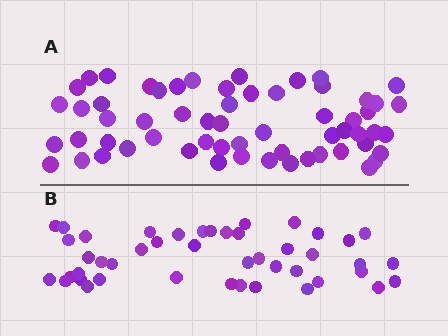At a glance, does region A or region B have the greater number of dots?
Region A (the top region) has more dots.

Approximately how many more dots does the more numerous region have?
Region A has approximately 15 more dots than region B.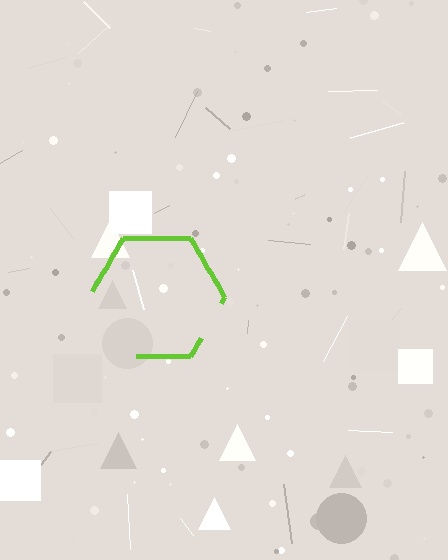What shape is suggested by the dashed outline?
The dashed outline suggests a hexagon.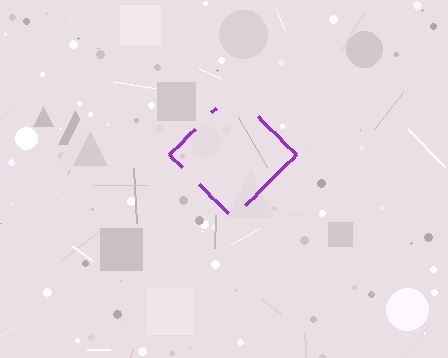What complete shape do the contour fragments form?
The contour fragments form a diamond.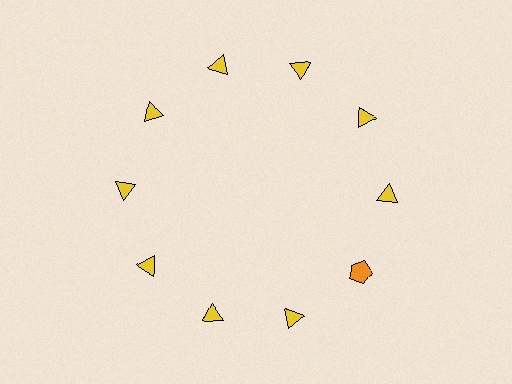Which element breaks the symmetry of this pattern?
The orange pentagon at roughly the 4 o'clock position breaks the symmetry. All other shapes are yellow triangles.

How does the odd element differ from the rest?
It differs in both color (orange instead of yellow) and shape (pentagon instead of triangle).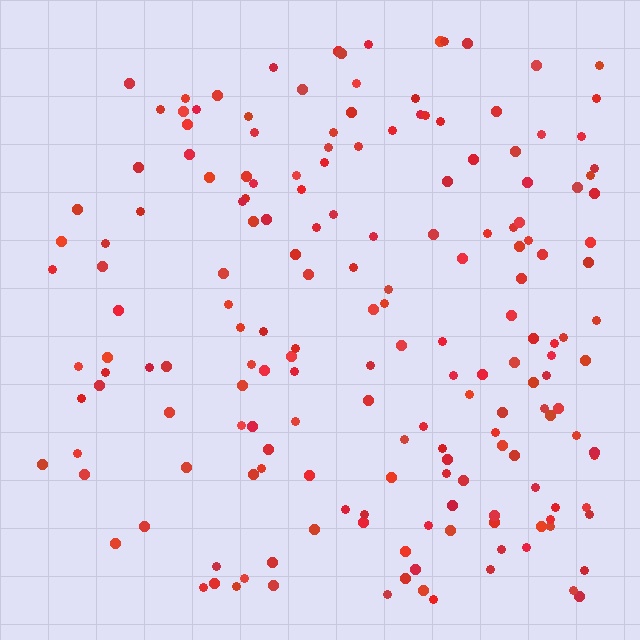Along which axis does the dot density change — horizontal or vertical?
Horizontal.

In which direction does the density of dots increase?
From left to right, with the right side densest.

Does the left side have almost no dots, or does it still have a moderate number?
Still a moderate number, just noticeably fewer than the right.